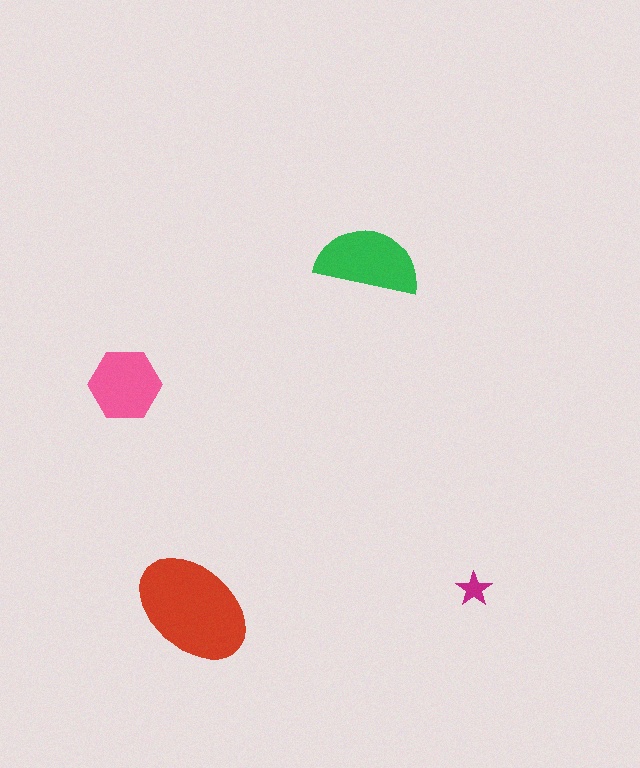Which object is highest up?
The green semicircle is topmost.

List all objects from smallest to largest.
The magenta star, the pink hexagon, the green semicircle, the red ellipse.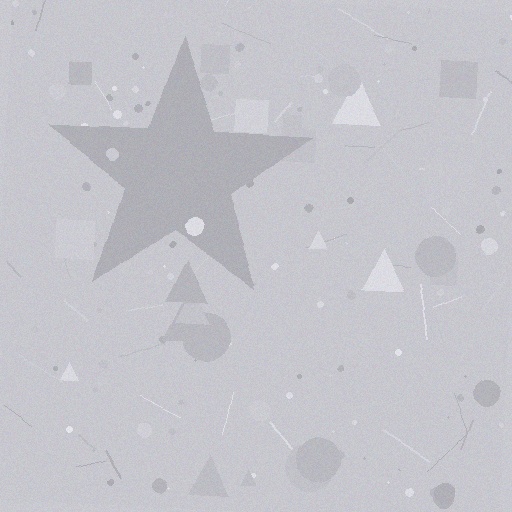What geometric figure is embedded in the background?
A star is embedded in the background.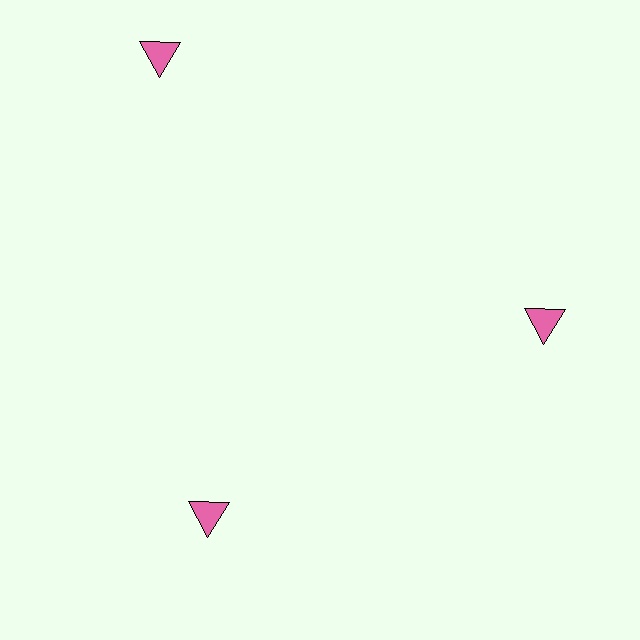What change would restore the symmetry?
The symmetry would be restored by moving it inward, back onto the ring so that all 3 triangles sit at equal angles and equal distance from the center.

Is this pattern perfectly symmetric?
No. The 3 pink triangles are arranged in a ring, but one element near the 11 o'clock position is pushed outward from the center, breaking the 3-fold rotational symmetry.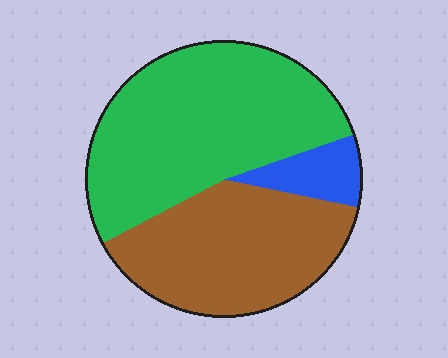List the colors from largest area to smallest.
From largest to smallest: green, brown, blue.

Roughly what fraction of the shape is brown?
Brown takes up between a third and a half of the shape.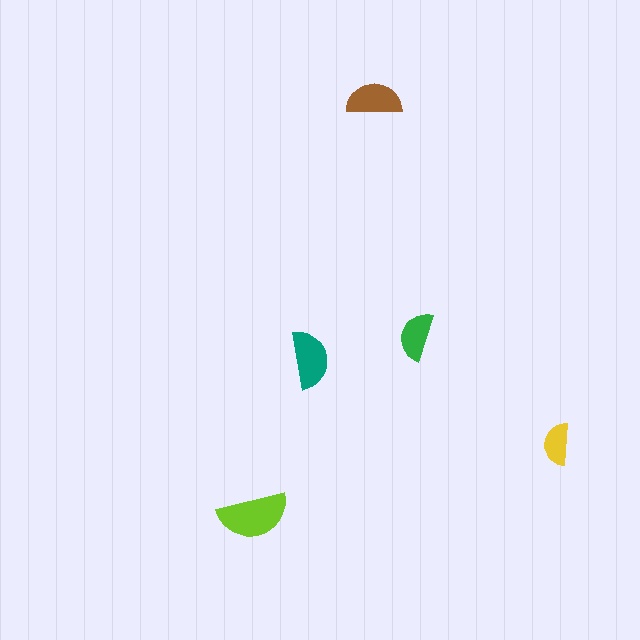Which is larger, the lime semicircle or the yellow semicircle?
The lime one.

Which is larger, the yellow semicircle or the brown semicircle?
The brown one.